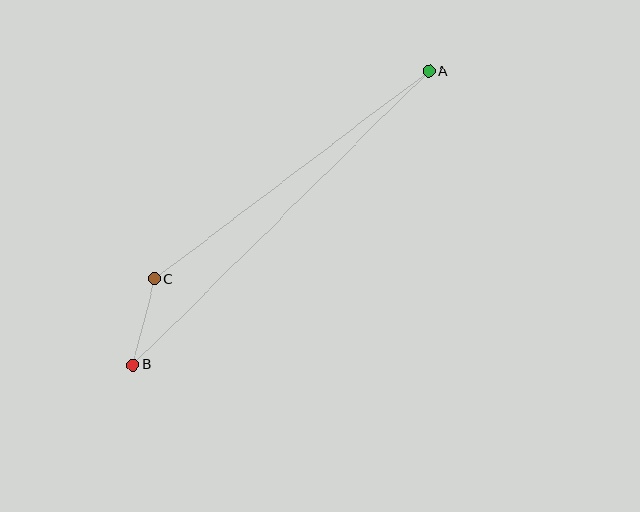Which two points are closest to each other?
Points B and C are closest to each other.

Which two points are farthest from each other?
Points A and B are farthest from each other.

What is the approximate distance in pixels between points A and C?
The distance between A and C is approximately 344 pixels.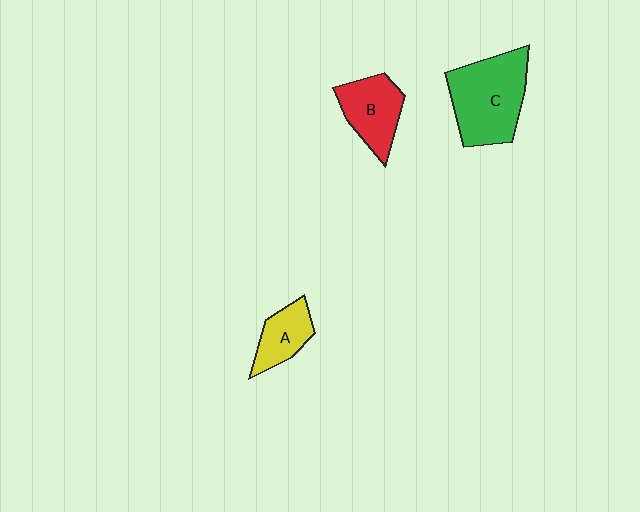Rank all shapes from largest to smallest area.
From largest to smallest: C (green), B (red), A (yellow).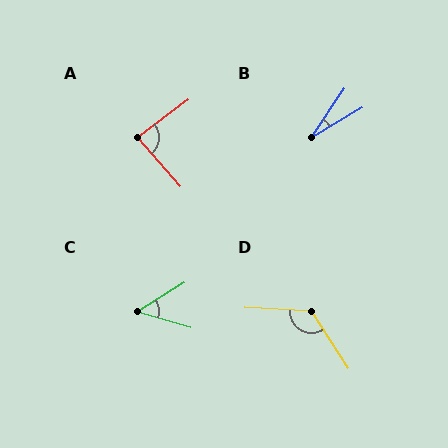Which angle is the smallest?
B, at approximately 25 degrees.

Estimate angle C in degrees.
Approximately 49 degrees.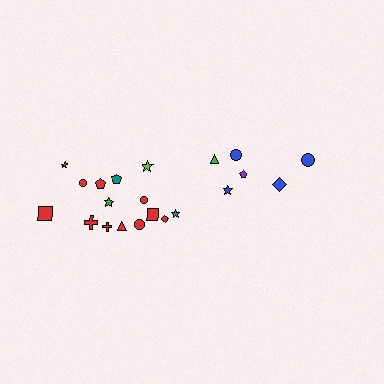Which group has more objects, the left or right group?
The left group.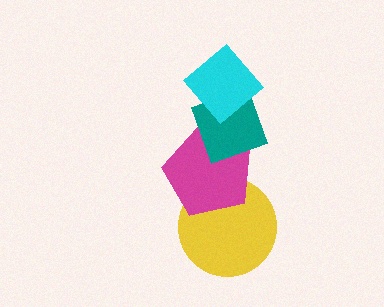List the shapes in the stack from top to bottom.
From top to bottom: the cyan diamond, the teal diamond, the magenta pentagon, the yellow circle.